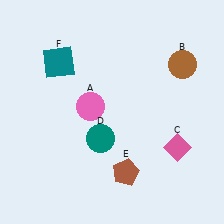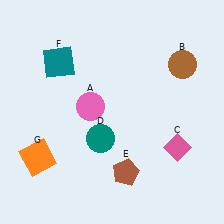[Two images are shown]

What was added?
An orange square (G) was added in Image 2.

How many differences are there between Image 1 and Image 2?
There is 1 difference between the two images.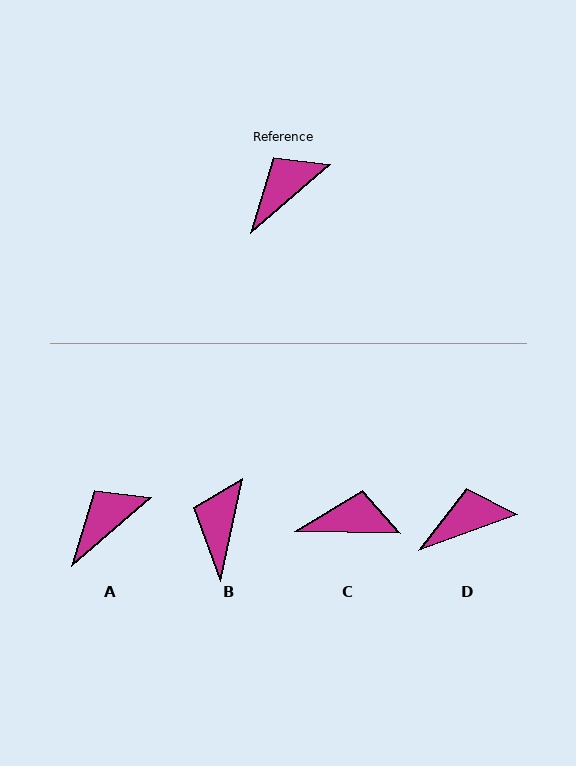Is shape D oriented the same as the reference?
No, it is off by about 21 degrees.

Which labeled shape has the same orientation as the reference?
A.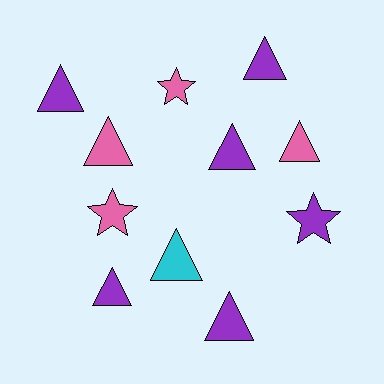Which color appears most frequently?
Purple, with 6 objects.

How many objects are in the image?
There are 11 objects.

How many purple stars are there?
There is 1 purple star.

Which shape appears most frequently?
Triangle, with 8 objects.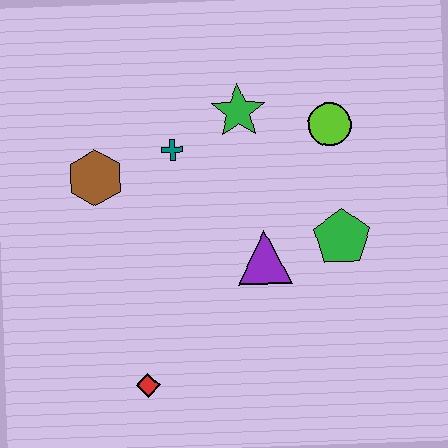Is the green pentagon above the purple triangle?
Yes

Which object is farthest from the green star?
The red diamond is farthest from the green star.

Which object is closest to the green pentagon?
The purple triangle is closest to the green pentagon.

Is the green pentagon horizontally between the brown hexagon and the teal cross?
No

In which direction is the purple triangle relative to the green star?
The purple triangle is below the green star.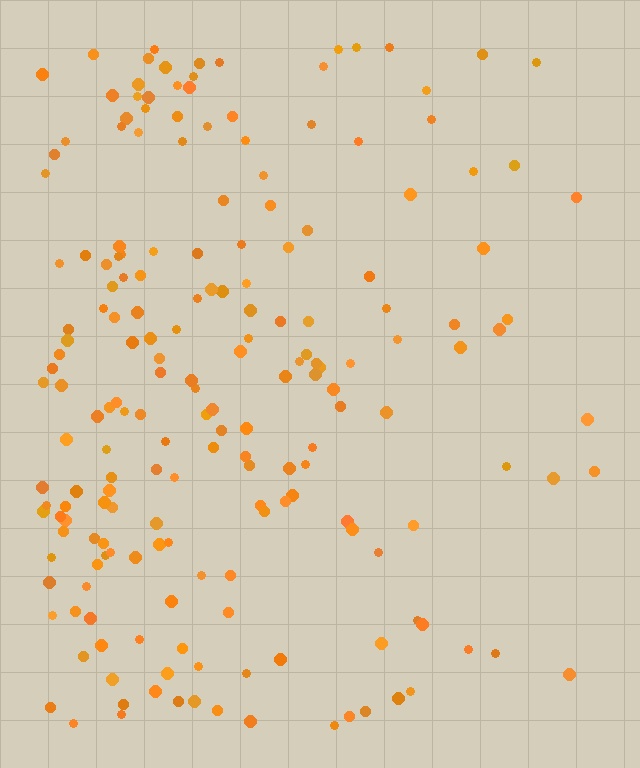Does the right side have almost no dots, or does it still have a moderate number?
Still a moderate number, just noticeably fewer than the left.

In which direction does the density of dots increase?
From right to left, with the left side densest.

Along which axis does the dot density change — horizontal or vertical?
Horizontal.